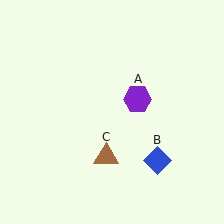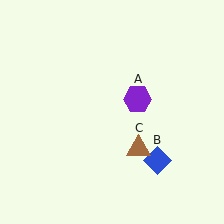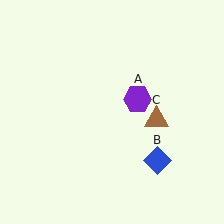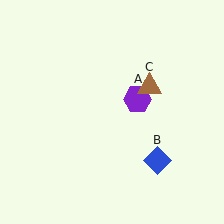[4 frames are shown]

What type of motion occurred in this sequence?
The brown triangle (object C) rotated counterclockwise around the center of the scene.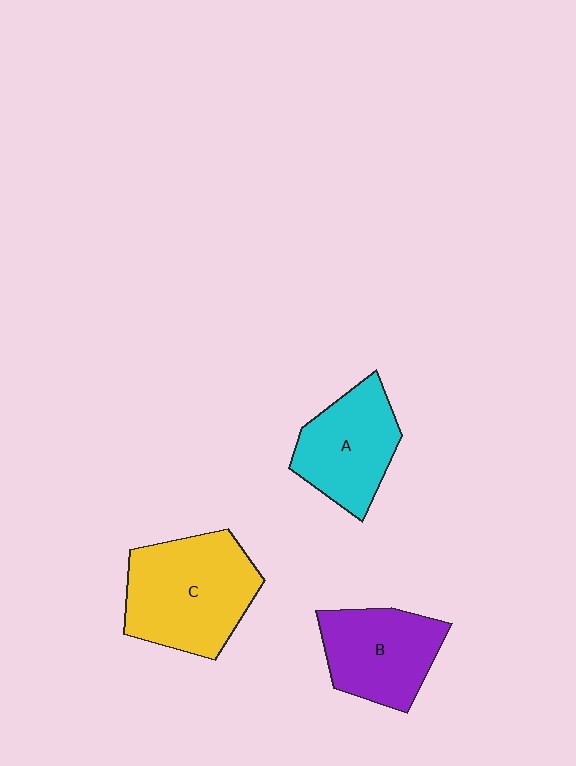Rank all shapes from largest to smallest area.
From largest to smallest: C (yellow), B (purple), A (cyan).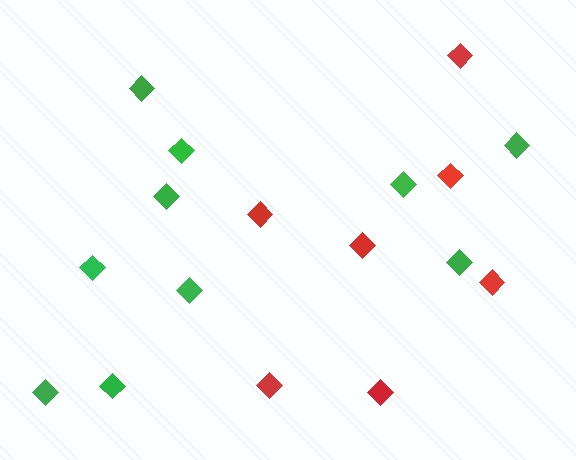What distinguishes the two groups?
There are 2 groups: one group of red diamonds (7) and one group of green diamonds (10).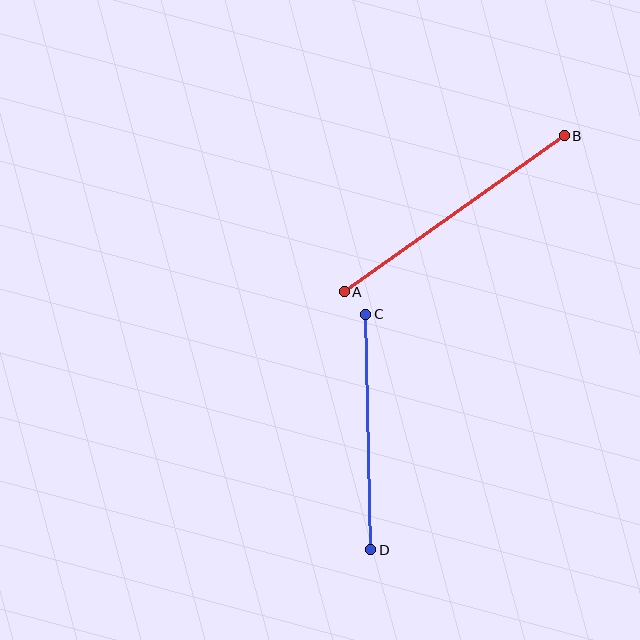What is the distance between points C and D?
The distance is approximately 236 pixels.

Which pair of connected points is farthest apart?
Points A and B are farthest apart.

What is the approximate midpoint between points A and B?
The midpoint is at approximately (454, 214) pixels.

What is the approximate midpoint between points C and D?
The midpoint is at approximately (368, 432) pixels.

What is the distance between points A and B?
The distance is approximately 270 pixels.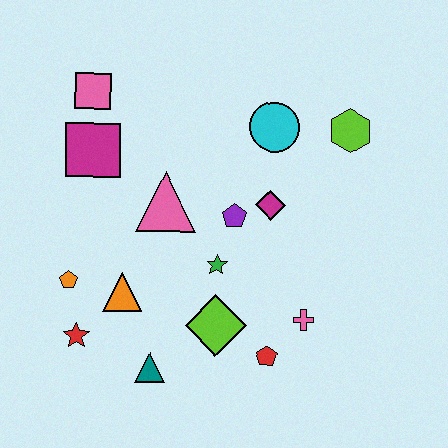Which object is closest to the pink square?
The magenta square is closest to the pink square.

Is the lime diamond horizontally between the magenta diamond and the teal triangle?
Yes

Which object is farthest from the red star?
The lime hexagon is farthest from the red star.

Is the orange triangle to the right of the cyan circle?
No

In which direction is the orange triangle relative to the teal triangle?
The orange triangle is above the teal triangle.